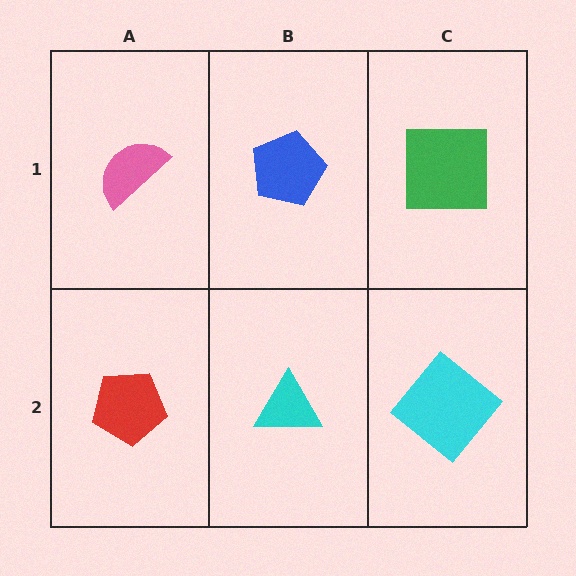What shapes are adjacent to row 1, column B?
A cyan triangle (row 2, column B), a pink semicircle (row 1, column A), a green square (row 1, column C).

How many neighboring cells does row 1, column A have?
2.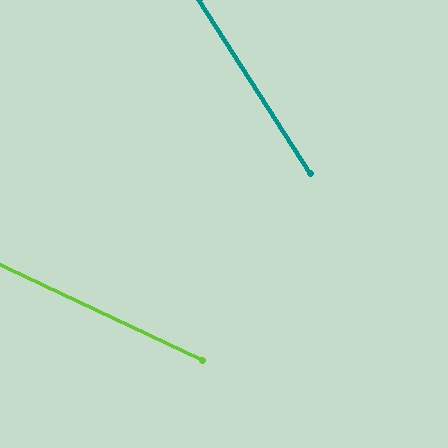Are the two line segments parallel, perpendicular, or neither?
Neither parallel nor perpendicular — they differ by about 32°.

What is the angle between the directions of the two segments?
Approximately 32 degrees.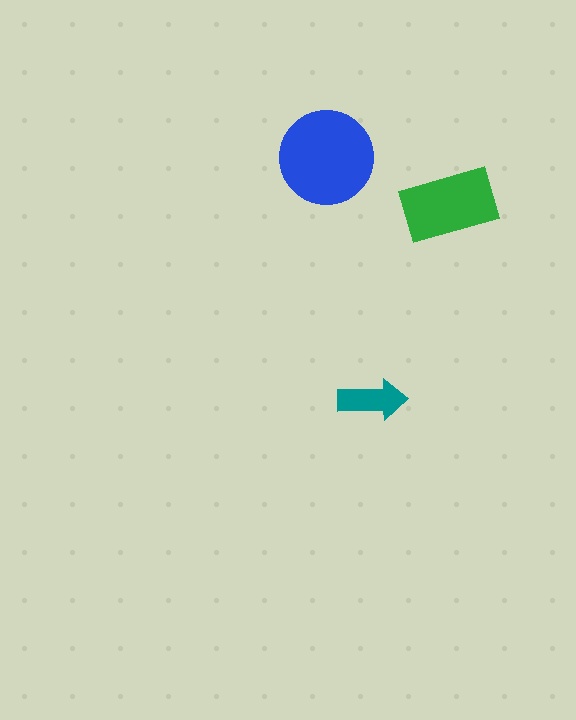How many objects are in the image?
There are 3 objects in the image.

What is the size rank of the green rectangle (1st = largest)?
2nd.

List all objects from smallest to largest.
The teal arrow, the green rectangle, the blue circle.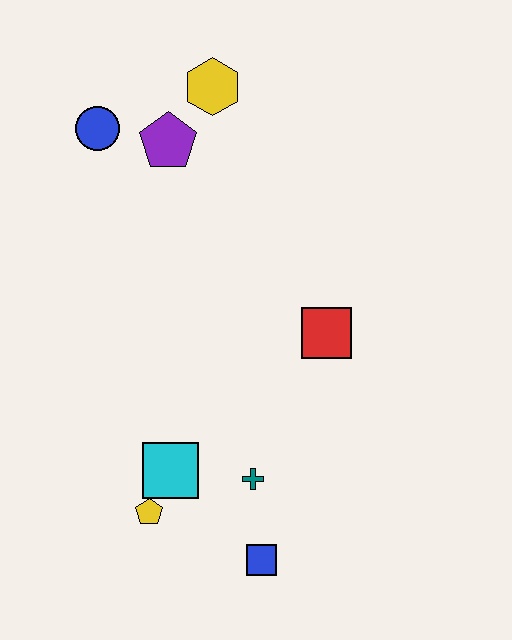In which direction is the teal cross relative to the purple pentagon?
The teal cross is below the purple pentagon.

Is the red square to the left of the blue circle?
No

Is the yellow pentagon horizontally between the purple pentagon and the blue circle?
Yes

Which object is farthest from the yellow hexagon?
The blue square is farthest from the yellow hexagon.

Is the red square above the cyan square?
Yes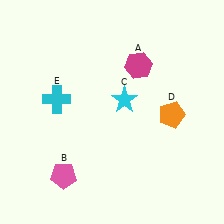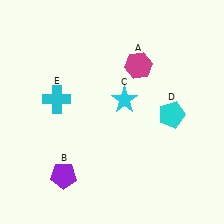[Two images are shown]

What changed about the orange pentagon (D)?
In Image 1, D is orange. In Image 2, it changed to cyan.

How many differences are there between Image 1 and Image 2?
There are 2 differences between the two images.